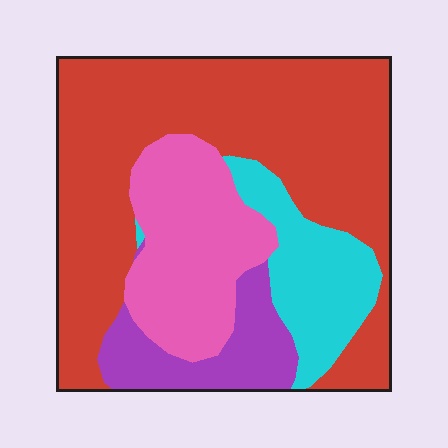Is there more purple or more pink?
Pink.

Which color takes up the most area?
Red, at roughly 55%.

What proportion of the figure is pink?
Pink takes up between a sixth and a third of the figure.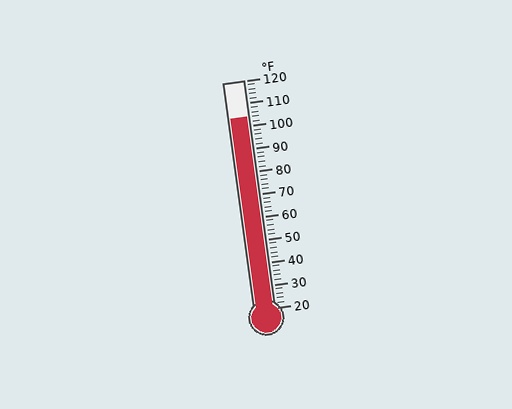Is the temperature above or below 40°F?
The temperature is above 40°F.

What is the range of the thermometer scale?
The thermometer scale ranges from 20°F to 120°F.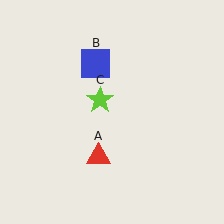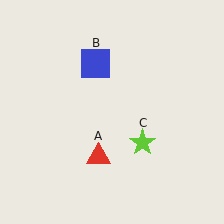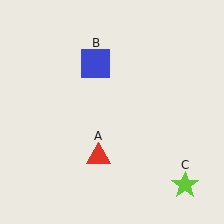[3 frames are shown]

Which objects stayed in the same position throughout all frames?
Red triangle (object A) and blue square (object B) remained stationary.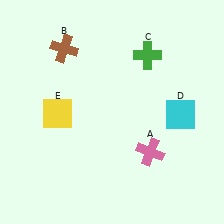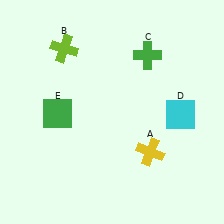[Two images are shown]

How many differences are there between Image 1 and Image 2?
There are 3 differences between the two images.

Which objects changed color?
A changed from pink to yellow. B changed from brown to lime. E changed from yellow to green.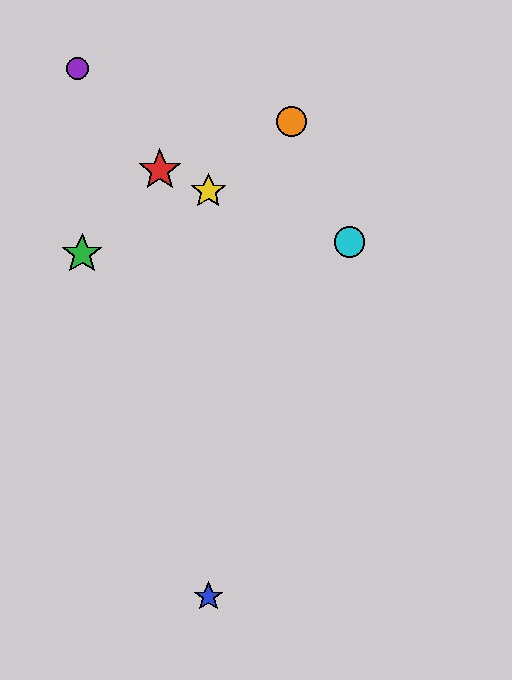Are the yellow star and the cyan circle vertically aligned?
No, the yellow star is at x≈208 and the cyan circle is at x≈349.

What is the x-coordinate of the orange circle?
The orange circle is at x≈292.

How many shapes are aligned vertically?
2 shapes (the blue star, the yellow star) are aligned vertically.